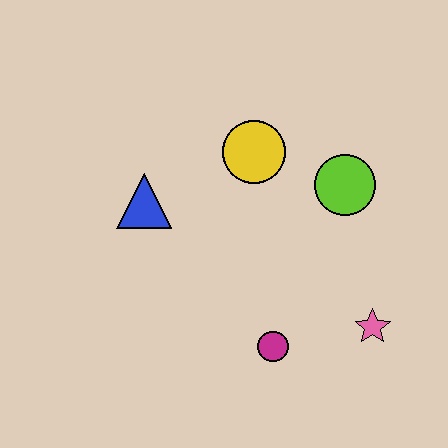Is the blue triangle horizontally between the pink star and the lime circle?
No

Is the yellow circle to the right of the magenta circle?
No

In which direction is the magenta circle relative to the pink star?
The magenta circle is to the left of the pink star.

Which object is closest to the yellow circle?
The lime circle is closest to the yellow circle.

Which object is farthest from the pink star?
The blue triangle is farthest from the pink star.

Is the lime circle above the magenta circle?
Yes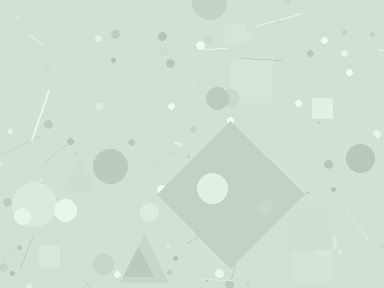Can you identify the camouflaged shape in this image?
The camouflaged shape is a diamond.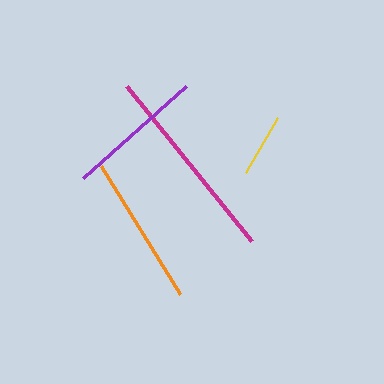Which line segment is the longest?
The magenta line is the longest at approximately 199 pixels.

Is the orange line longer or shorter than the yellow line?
The orange line is longer than the yellow line.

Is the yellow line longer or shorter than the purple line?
The purple line is longer than the yellow line.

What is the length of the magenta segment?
The magenta segment is approximately 199 pixels long.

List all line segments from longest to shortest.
From longest to shortest: magenta, orange, purple, yellow.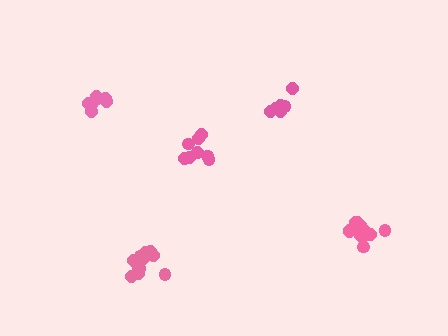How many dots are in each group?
Group 1: 6 dots, Group 2: 12 dots, Group 3: 11 dots, Group 4: 8 dots, Group 5: 8 dots (45 total).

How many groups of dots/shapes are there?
There are 5 groups.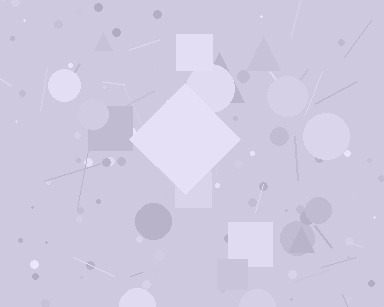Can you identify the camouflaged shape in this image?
The camouflaged shape is a diamond.